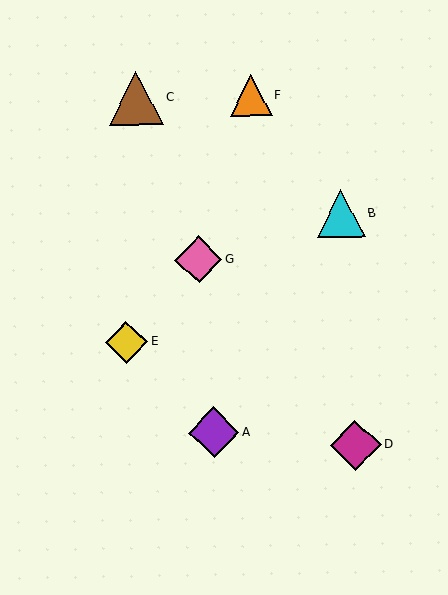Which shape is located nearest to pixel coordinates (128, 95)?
The brown triangle (labeled C) at (136, 98) is nearest to that location.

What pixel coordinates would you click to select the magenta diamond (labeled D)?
Click at (355, 445) to select the magenta diamond D.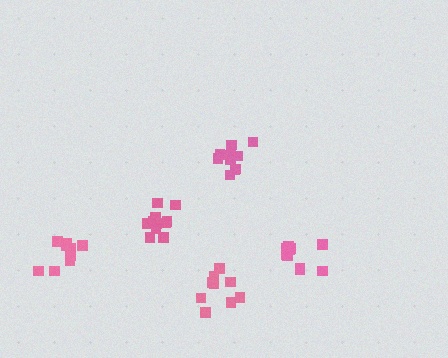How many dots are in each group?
Group 1: 10 dots, Group 2: 9 dots, Group 3: 11 dots, Group 4: 9 dots, Group 5: 10 dots (49 total).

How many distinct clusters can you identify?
There are 5 distinct clusters.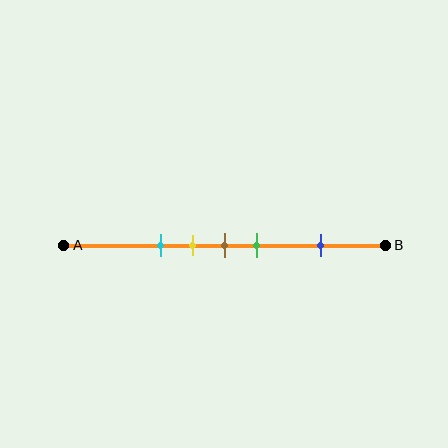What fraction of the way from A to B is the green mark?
The green mark is approximately 60% (0.6) of the way from A to B.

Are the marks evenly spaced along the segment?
No, the marks are not evenly spaced.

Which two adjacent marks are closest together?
The yellow and brown marks are the closest adjacent pair.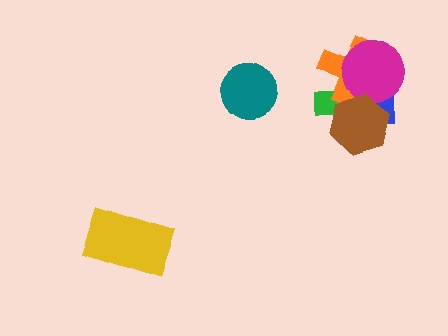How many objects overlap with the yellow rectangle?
0 objects overlap with the yellow rectangle.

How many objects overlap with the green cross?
4 objects overlap with the green cross.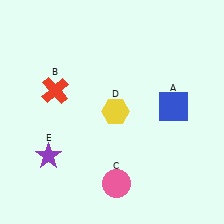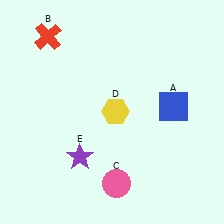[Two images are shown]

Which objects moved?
The objects that moved are: the red cross (B), the purple star (E).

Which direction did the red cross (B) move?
The red cross (B) moved up.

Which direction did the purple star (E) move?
The purple star (E) moved right.